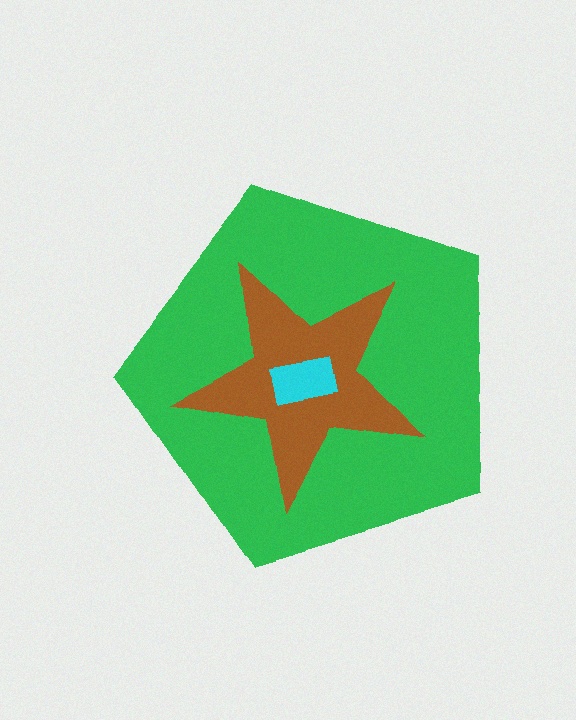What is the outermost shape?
The green pentagon.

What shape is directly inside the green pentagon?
The brown star.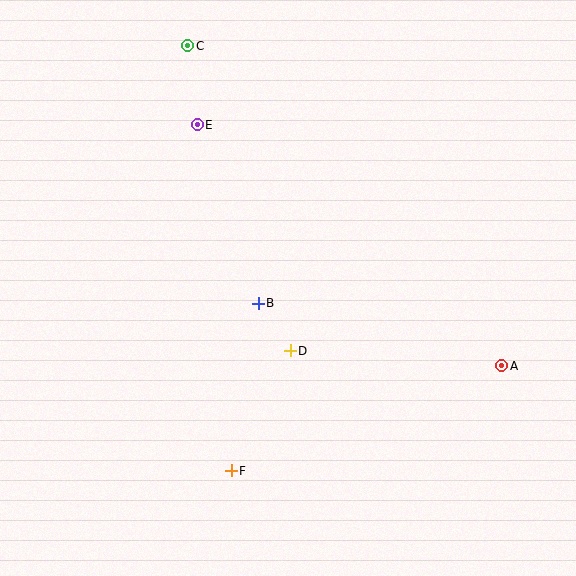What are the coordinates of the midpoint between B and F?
The midpoint between B and F is at (245, 387).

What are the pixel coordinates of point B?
Point B is at (258, 303).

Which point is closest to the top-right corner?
Point A is closest to the top-right corner.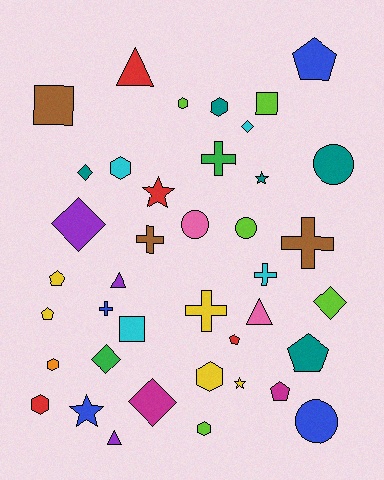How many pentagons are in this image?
There are 6 pentagons.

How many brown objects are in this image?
There are 3 brown objects.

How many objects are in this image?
There are 40 objects.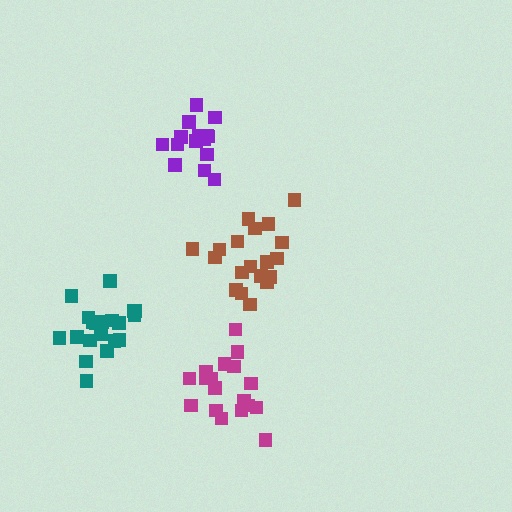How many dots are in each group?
Group 1: 18 dots, Group 2: 15 dots, Group 3: 20 dots, Group 4: 19 dots (72 total).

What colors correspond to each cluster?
The clusters are colored: magenta, purple, teal, brown.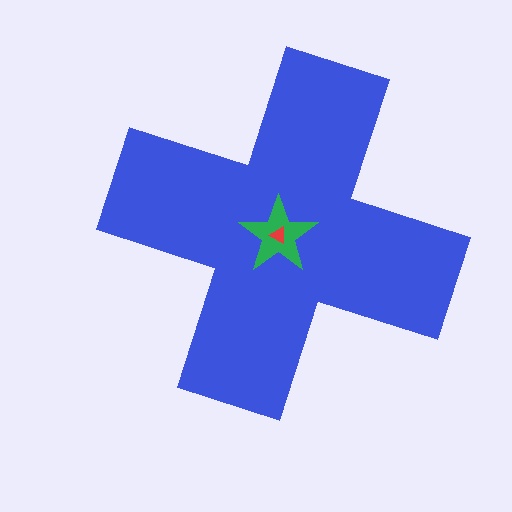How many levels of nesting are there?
3.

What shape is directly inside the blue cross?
The green star.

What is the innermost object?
The red triangle.